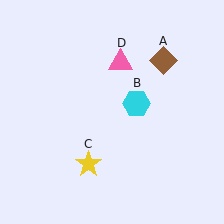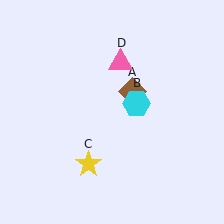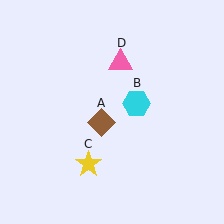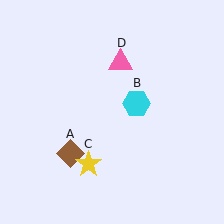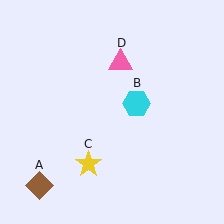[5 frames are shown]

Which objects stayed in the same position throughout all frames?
Cyan hexagon (object B) and yellow star (object C) and pink triangle (object D) remained stationary.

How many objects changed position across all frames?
1 object changed position: brown diamond (object A).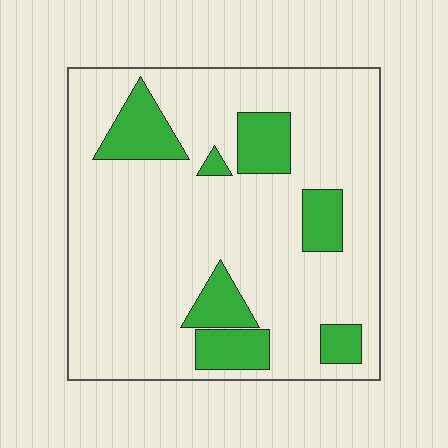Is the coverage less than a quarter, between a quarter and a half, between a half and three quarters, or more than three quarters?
Less than a quarter.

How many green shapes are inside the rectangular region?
7.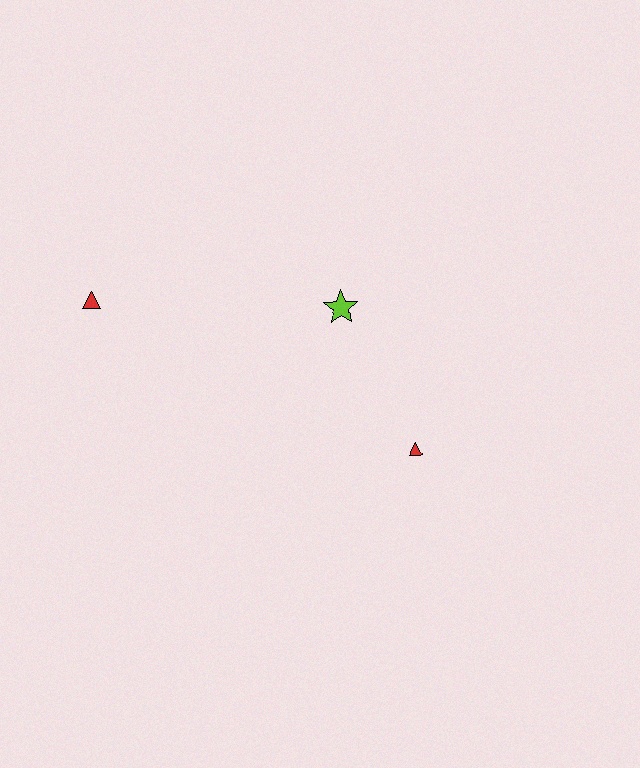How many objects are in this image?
There are 3 objects.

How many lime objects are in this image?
There is 1 lime object.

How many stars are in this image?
There is 1 star.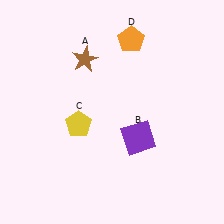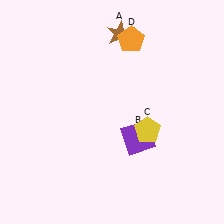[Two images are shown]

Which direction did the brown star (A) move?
The brown star (A) moved right.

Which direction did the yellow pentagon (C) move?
The yellow pentagon (C) moved right.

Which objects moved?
The objects that moved are: the brown star (A), the yellow pentagon (C).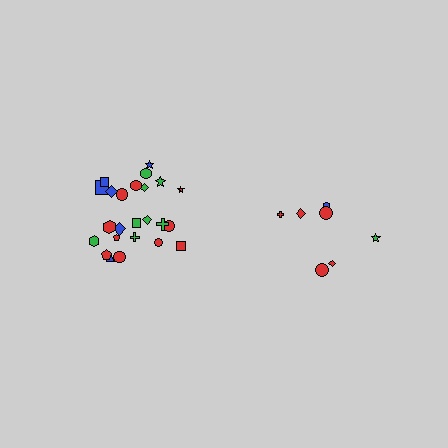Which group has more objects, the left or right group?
The left group.